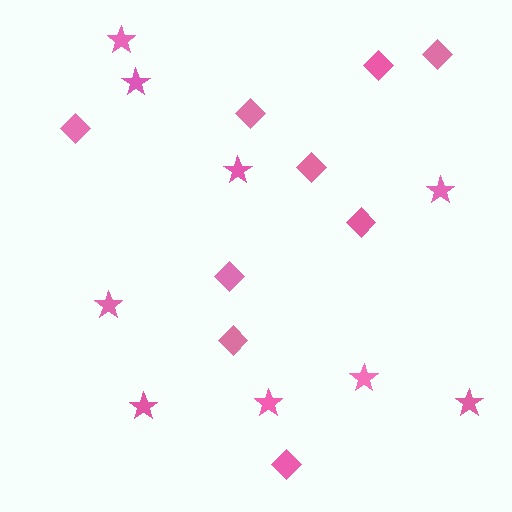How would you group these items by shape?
There are 2 groups: one group of diamonds (9) and one group of stars (9).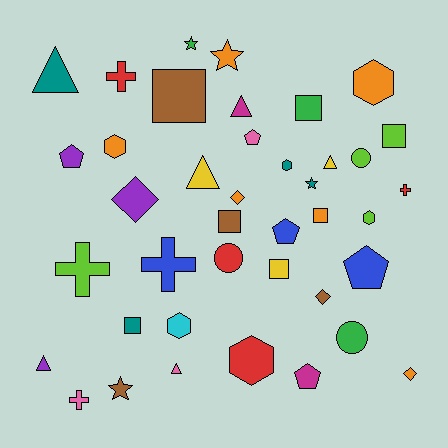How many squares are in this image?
There are 7 squares.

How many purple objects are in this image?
There are 3 purple objects.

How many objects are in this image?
There are 40 objects.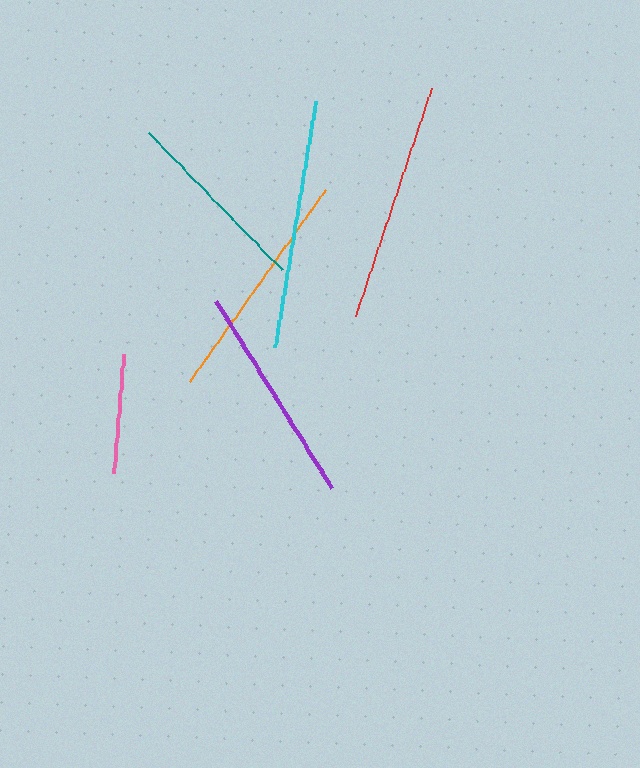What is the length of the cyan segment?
The cyan segment is approximately 250 pixels long.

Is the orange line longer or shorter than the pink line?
The orange line is longer than the pink line.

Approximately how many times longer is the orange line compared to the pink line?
The orange line is approximately 2.0 times the length of the pink line.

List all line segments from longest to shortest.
From longest to shortest: cyan, red, orange, purple, teal, pink.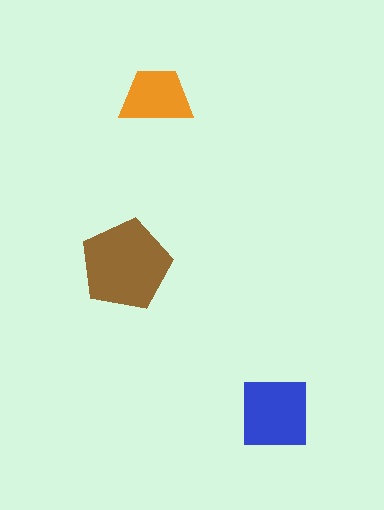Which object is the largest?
The brown pentagon.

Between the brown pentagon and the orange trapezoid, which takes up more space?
The brown pentagon.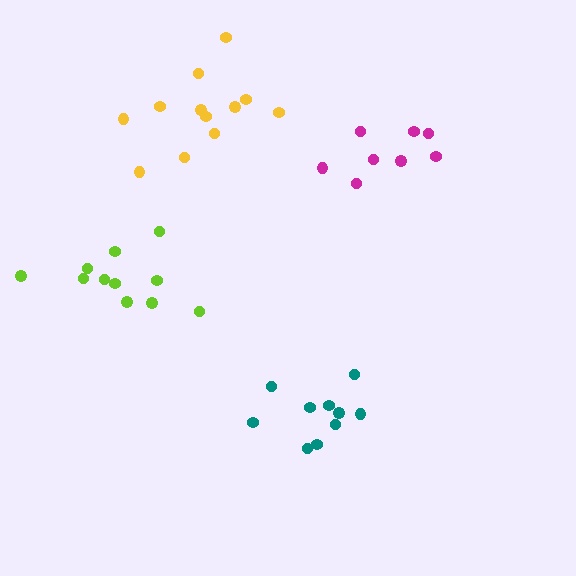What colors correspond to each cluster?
The clusters are colored: teal, yellow, lime, magenta.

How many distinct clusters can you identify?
There are 4 distinct clusters.